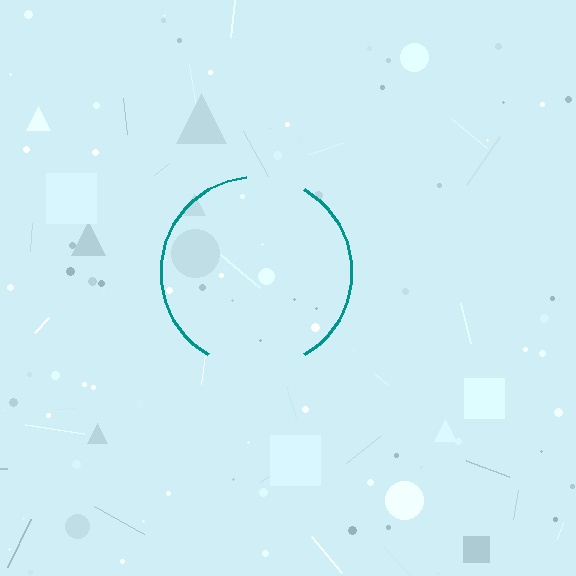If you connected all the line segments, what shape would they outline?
They would outline a circle.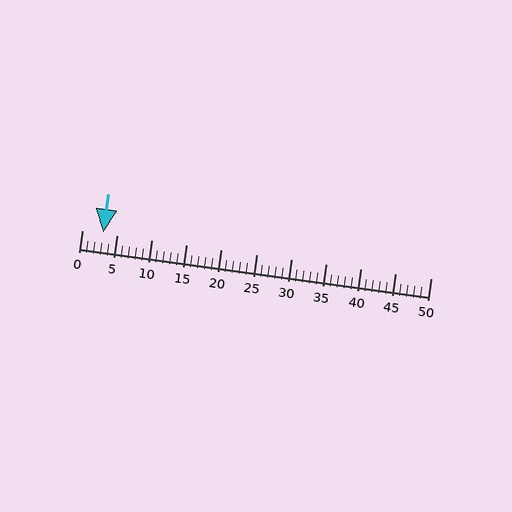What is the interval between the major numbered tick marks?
The major tick marks are spaced 5 units apart.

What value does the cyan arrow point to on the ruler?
The cyan arrow points to approximately 3.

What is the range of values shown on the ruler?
The ruler shows values from 0 to 50.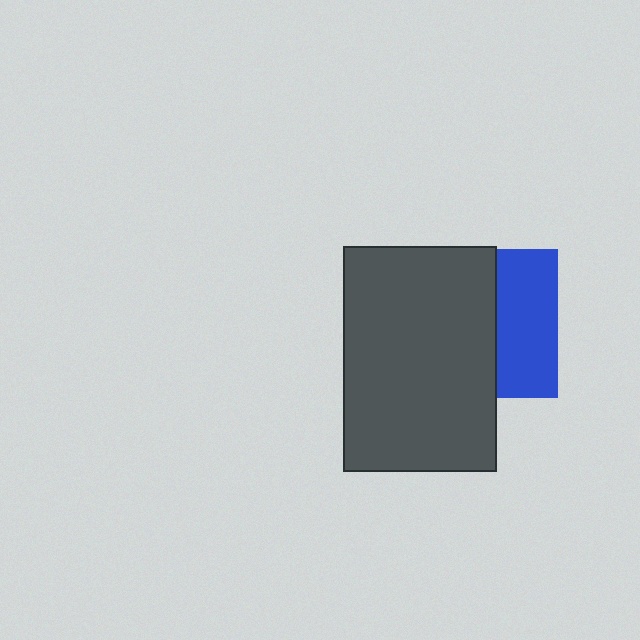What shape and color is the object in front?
The object in front is a dark gray rectangle.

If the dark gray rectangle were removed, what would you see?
You would see the complete blue square.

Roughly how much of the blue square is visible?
A small part of it is visible (roughly 41%).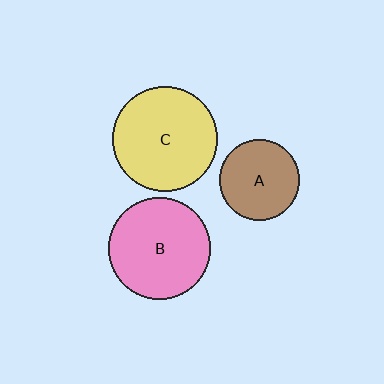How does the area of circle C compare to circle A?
Approximately 1.7 times.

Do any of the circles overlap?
No, none of the circles overlap.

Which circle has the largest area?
Circle C (yellow).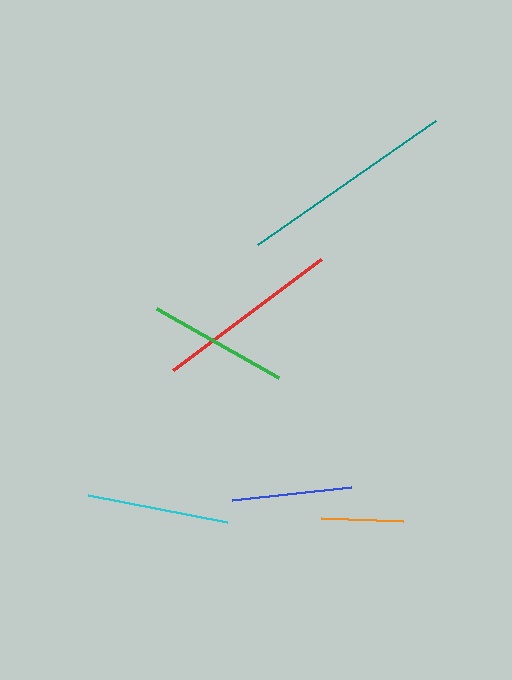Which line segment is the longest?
The teal line is the longest at approximately 217 pixels.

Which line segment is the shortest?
The orange line is the shortest at approximately 83 pixels.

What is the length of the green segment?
The green segment is approximately 141 pixels long.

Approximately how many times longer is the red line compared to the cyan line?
The red line is approximately 1.3 times the length of the cyan line.